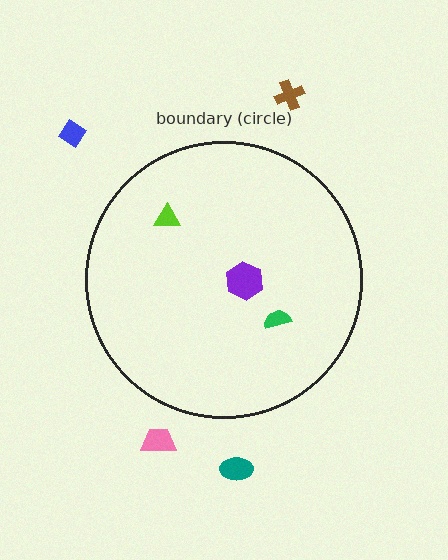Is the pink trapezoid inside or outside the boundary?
Outside.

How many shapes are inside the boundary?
3 inside, 4 outside.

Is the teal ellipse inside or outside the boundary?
Outside.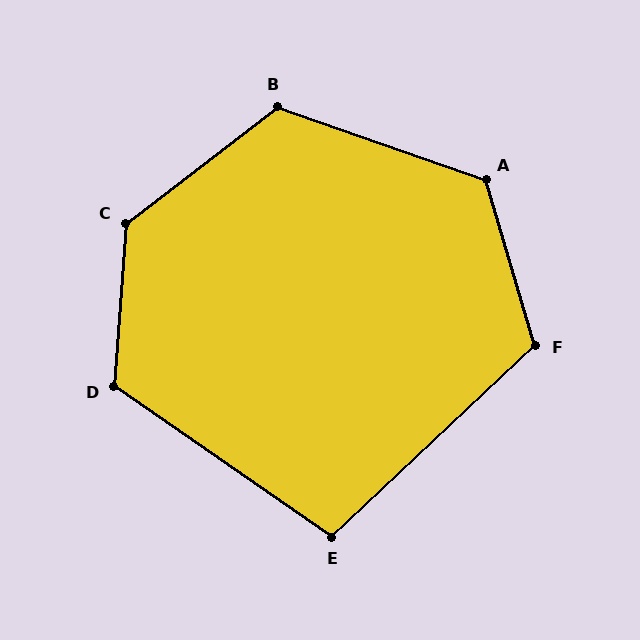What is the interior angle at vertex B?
Approximately 123 degrees (obtuse).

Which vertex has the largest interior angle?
C, at approximately 132 degrees.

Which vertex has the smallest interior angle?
E, at approximately 102 degrees.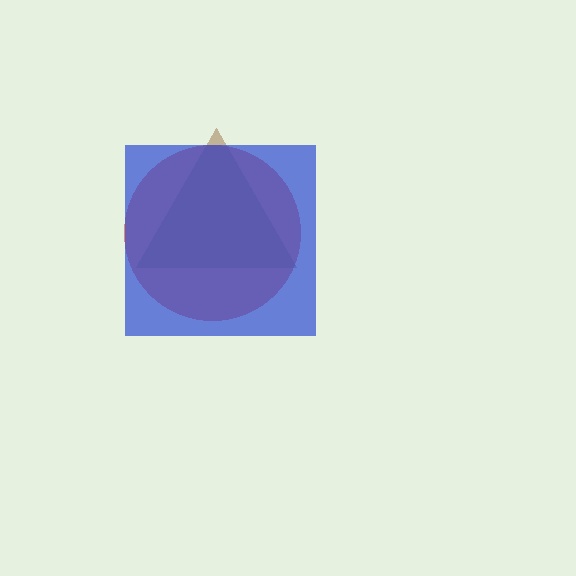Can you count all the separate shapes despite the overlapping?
Yes, there are 3 separate shapes.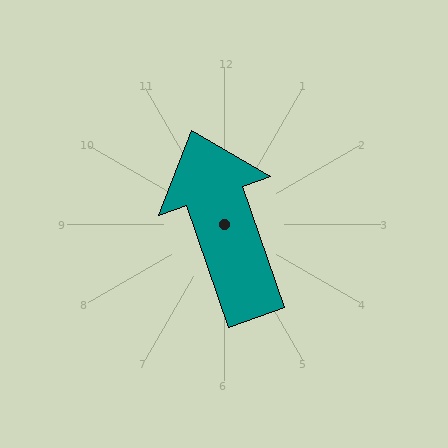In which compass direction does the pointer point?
North.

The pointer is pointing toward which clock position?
Roughly 11 o'clock.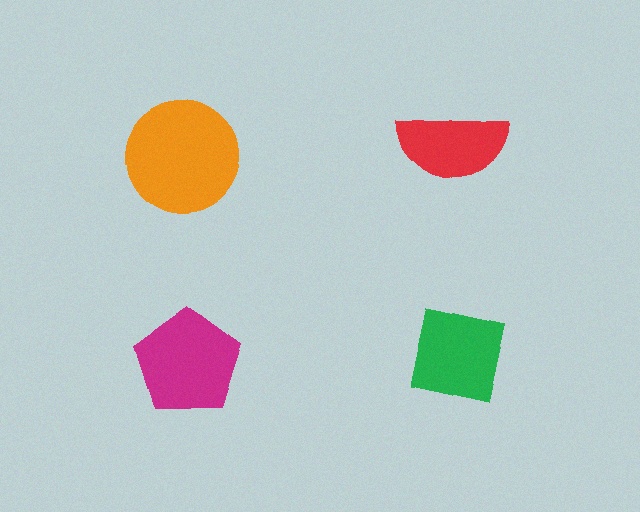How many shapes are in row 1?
2 shapes.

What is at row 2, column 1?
A magenta pentagon.